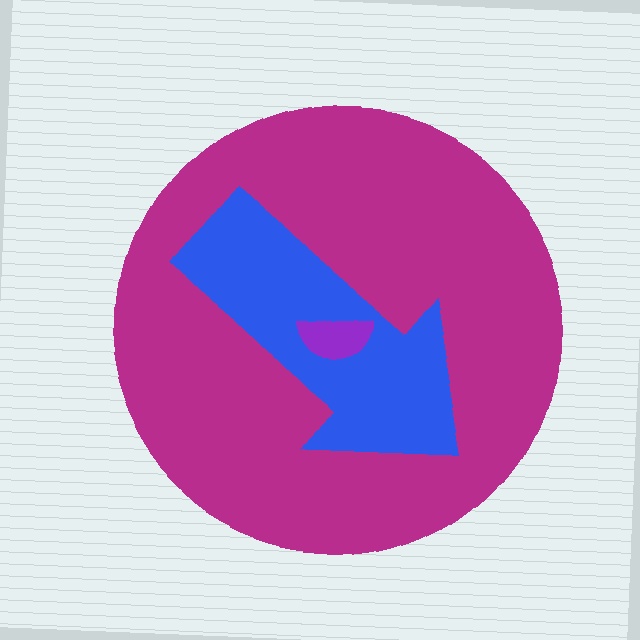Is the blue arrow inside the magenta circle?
Yes.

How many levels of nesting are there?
3.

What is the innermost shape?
The purple semicircle.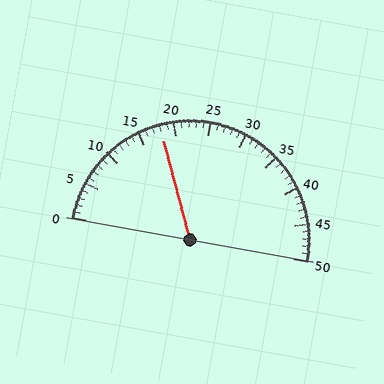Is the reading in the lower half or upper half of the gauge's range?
The reading is in the lower half of the range (0 to 50).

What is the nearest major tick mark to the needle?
The nearest major tick mark is 20.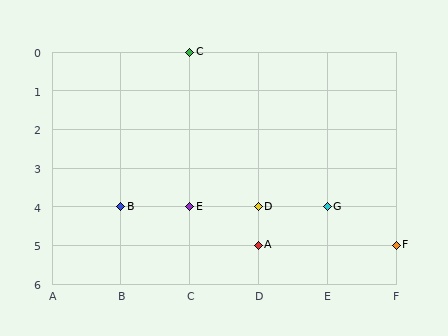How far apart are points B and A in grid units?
Points B and A are 2 columns and 1 row apart (about 2.2 grid units diagonally).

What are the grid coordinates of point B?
Point B is at grid coordinates (B, 4).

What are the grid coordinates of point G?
Point G is at grid coordinates (E, 4).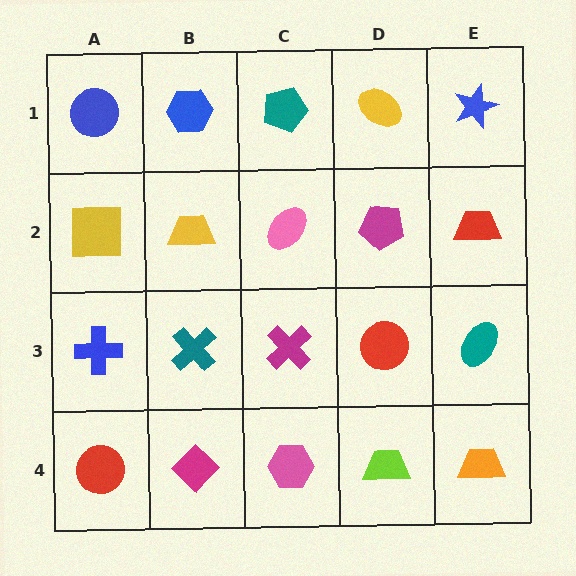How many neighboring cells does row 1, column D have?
3.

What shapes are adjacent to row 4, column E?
A teal ellipse (row 3, column E), a lime trapezoid (row 4, column D).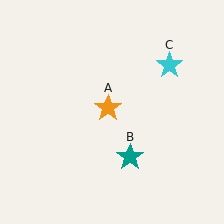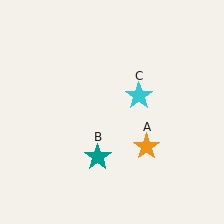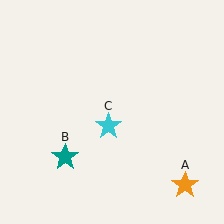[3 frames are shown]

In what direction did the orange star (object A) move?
The orange star (object A) moved down and to the right.